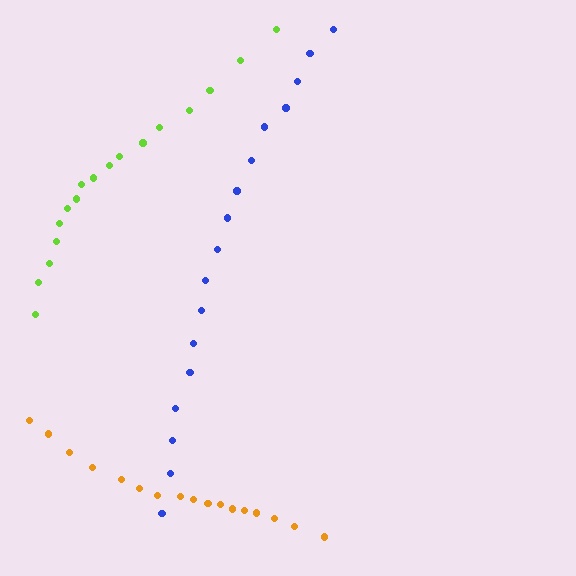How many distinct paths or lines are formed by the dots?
There are 3 distinct paths.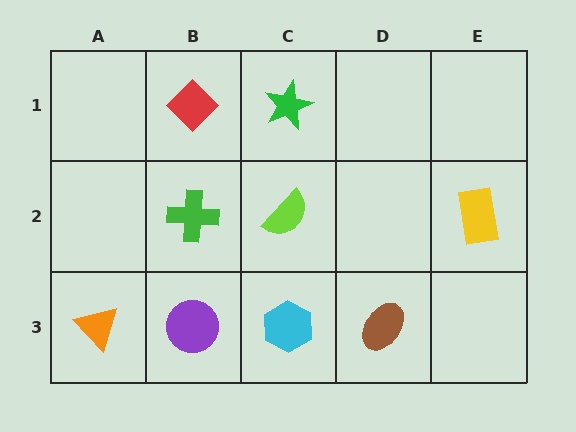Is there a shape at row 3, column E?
No, that cell is empty.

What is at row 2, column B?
A green cross.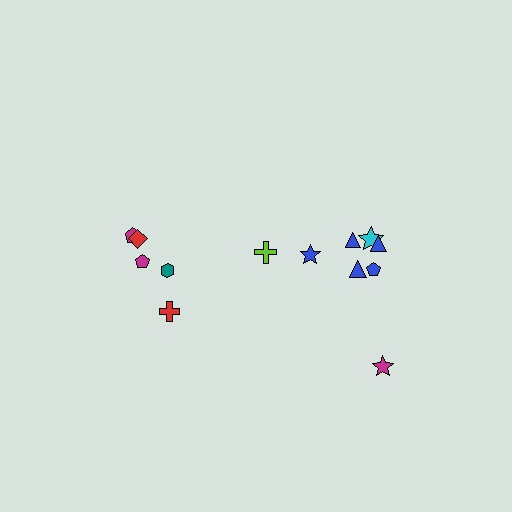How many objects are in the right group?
There are 8 objects.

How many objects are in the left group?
There are 5 objects.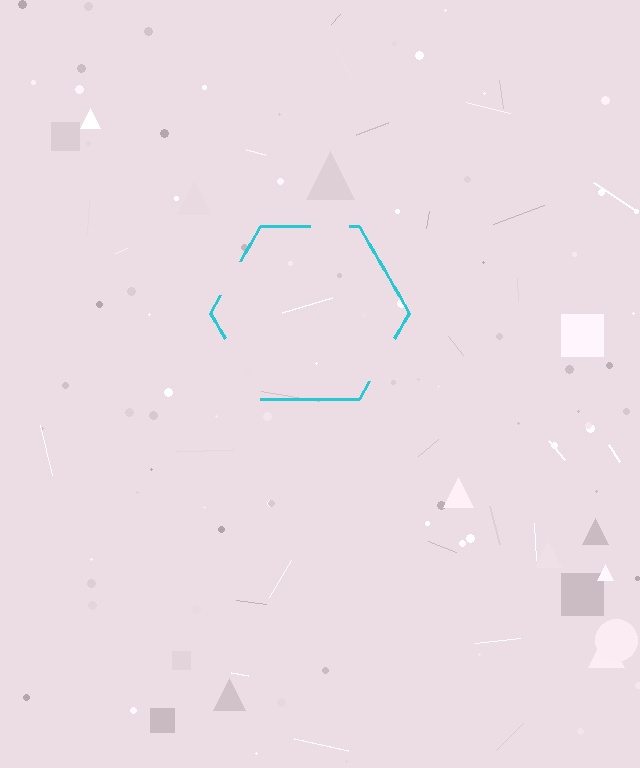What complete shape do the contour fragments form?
The contour fragments form a hexagon.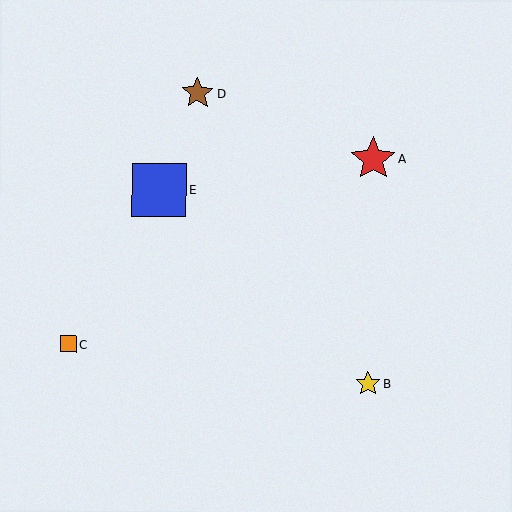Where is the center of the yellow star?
The center of the yellow star is at (368, 384).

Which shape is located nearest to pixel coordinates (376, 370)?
The yellow star (labeled B) at (368, 384) is nearest to that location.